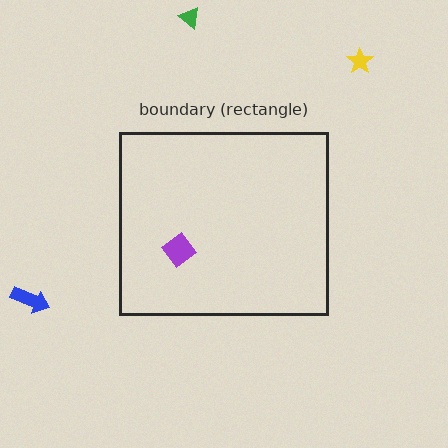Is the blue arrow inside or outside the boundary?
Outside.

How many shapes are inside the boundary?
1 inside, 3 outside.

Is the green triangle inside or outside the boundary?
Outside.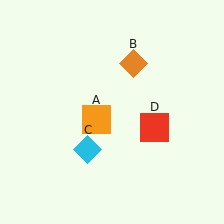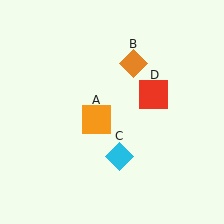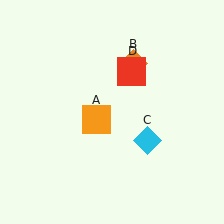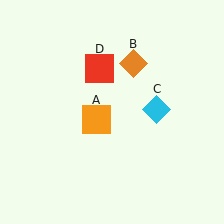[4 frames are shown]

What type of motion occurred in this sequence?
The cyan diamond (object C), red square (object D) rotated counterclockwise around the center of the scene.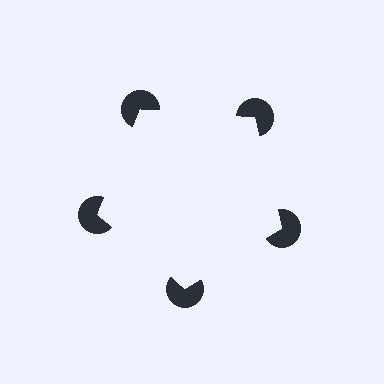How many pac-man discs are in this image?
There are 5 — one at each vertex of the illusory pentagon.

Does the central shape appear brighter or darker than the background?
It typically appears slightly brighter than the background, even though no actual brightness change is drawn.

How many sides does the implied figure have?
5 sides.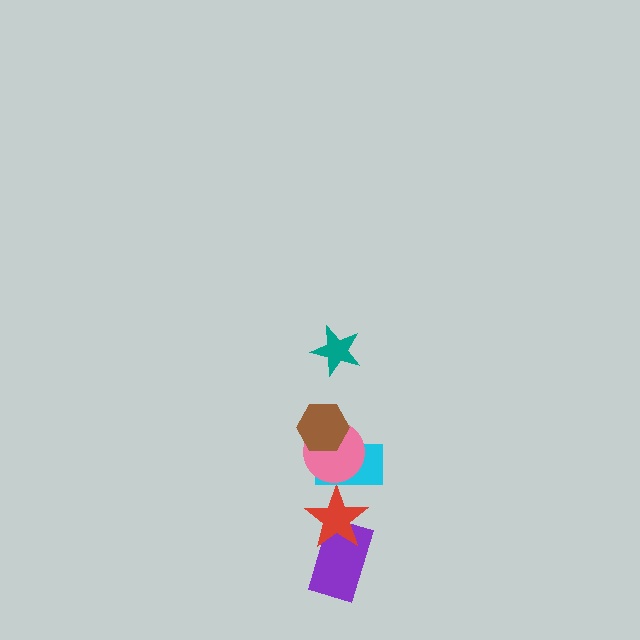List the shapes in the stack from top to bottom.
From top to bottom: the teal star, the brown hexagon, the pink circle, the cyan rectangle, the red star, the purple rectangle.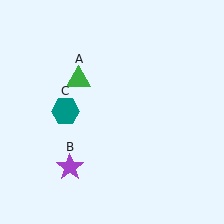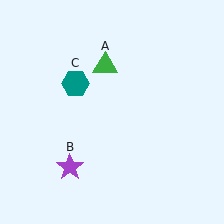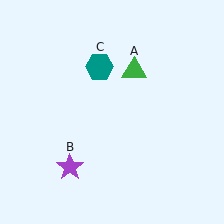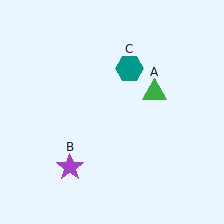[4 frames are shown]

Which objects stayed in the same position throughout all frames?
Purple star (object B) remained stationary.